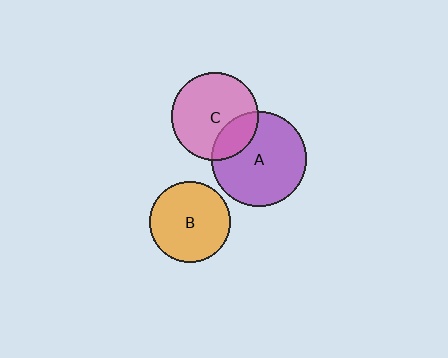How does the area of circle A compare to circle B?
Approximately 1.4 times.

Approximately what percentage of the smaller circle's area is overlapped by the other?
Approximately 25%.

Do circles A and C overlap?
Yes.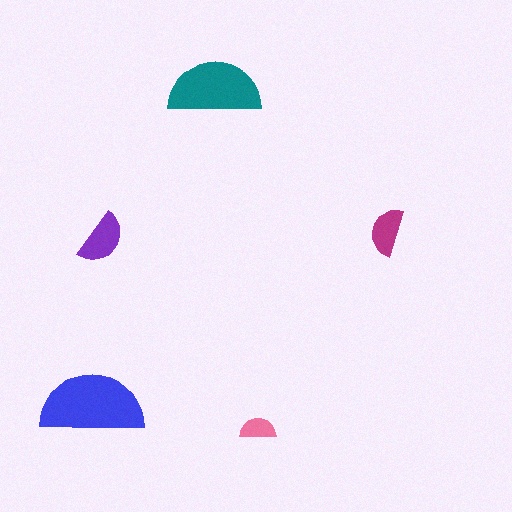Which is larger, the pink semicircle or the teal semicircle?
The teal one.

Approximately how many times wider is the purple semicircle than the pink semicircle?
About 1.5 times wider.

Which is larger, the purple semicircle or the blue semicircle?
The blue one.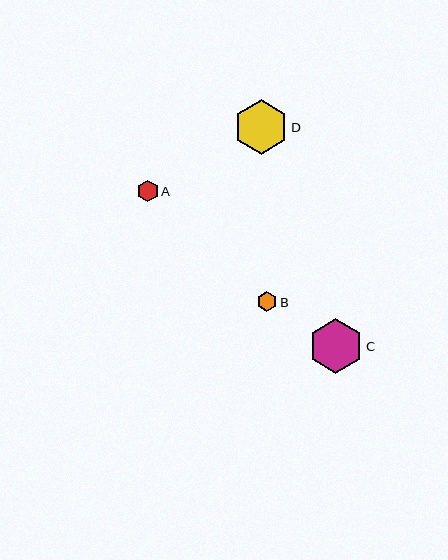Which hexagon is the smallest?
Hexagon B is the smallest with a size of approximately 20 pixels.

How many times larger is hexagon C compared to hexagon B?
Hexagon C is approximately 2.7 times the size of hexagon B.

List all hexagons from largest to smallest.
From largest to smallest: C, D, A, B.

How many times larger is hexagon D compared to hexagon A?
Hexagon D is approximately 2.6 times the size of hexagon A.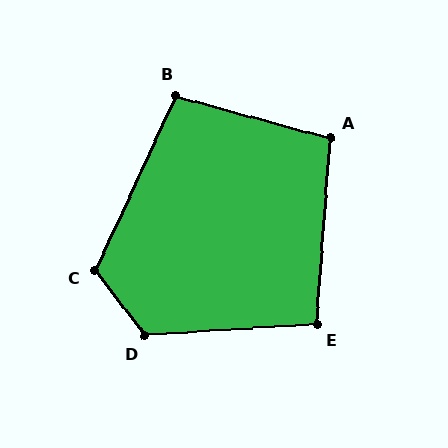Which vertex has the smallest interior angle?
E, at approximately 98 degrees.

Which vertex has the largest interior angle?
D, at approximately 124 degrees.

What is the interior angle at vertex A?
Approximately 101 degrees (obtuse).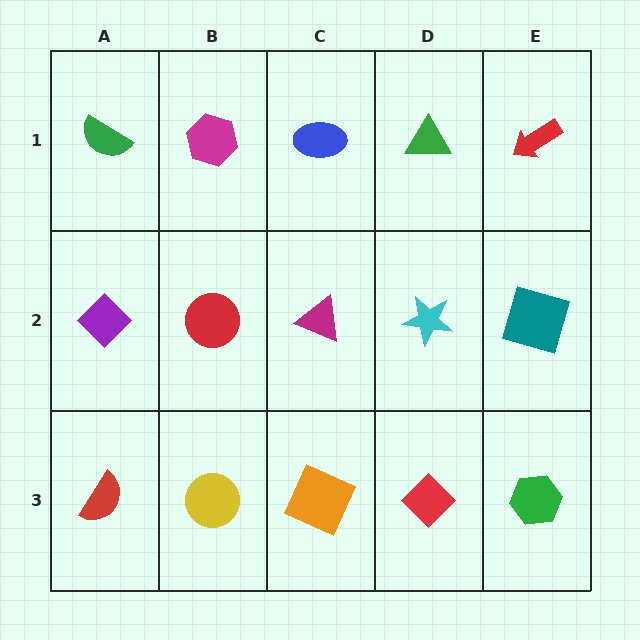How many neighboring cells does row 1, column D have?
3.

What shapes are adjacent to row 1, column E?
A teal square (row 2, column E), a green triangle (row 1, column D).